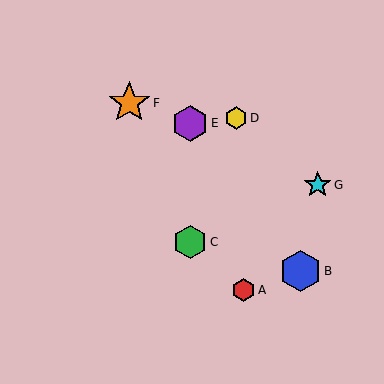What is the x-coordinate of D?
Object D is at x≈236.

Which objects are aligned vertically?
Objects C, E are aligned vertically.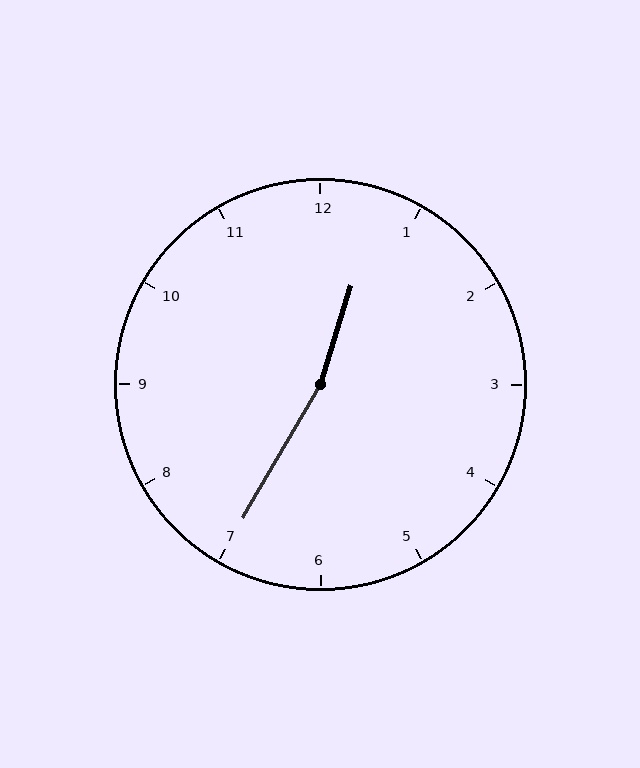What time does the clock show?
12:35.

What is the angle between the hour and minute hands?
Approximately 168 degrees.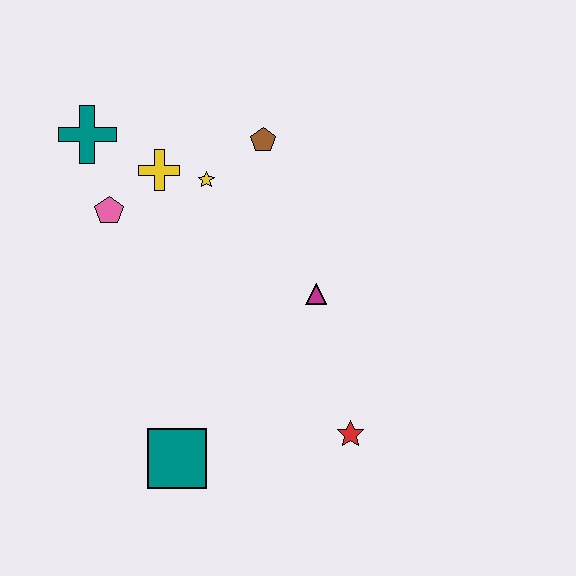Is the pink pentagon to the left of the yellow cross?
Yes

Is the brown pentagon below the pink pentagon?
No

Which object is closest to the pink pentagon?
The yellow cross is closest to the pink pentagon.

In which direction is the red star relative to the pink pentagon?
The red star is to the right of the pink pentagon.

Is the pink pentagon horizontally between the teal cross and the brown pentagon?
Yes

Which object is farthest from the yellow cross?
The red star is farthest from the yellow cross.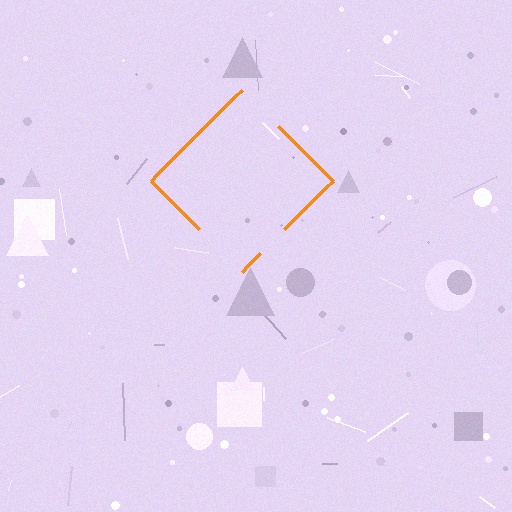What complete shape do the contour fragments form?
The contour fragments form a diamond.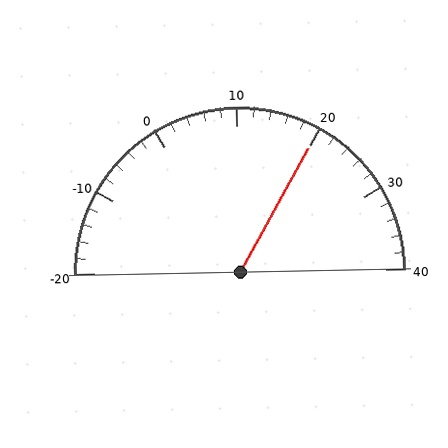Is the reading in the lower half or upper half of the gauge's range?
The reading is in the upper half of the range (-20 to 40).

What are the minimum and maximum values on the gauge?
The gauge ranges from -20 to 40.